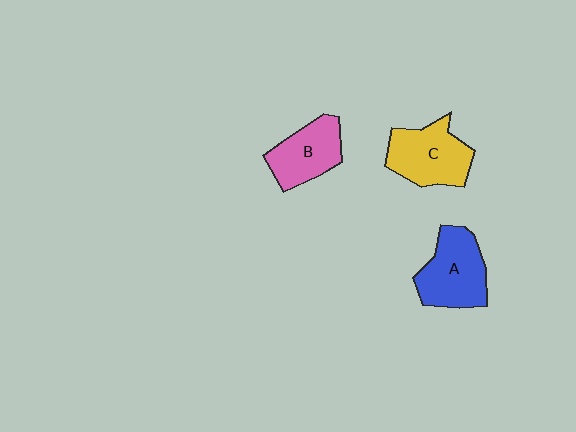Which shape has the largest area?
Shape A (blue).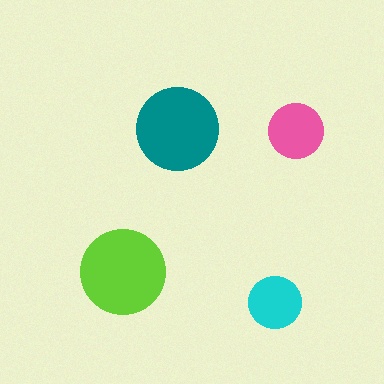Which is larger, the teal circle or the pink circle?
The teal one.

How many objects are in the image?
There are 4 objects in the image.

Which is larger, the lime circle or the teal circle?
The lime one.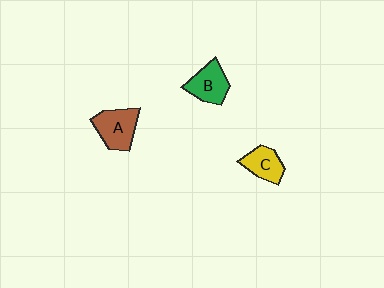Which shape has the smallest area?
Shape C (yellow).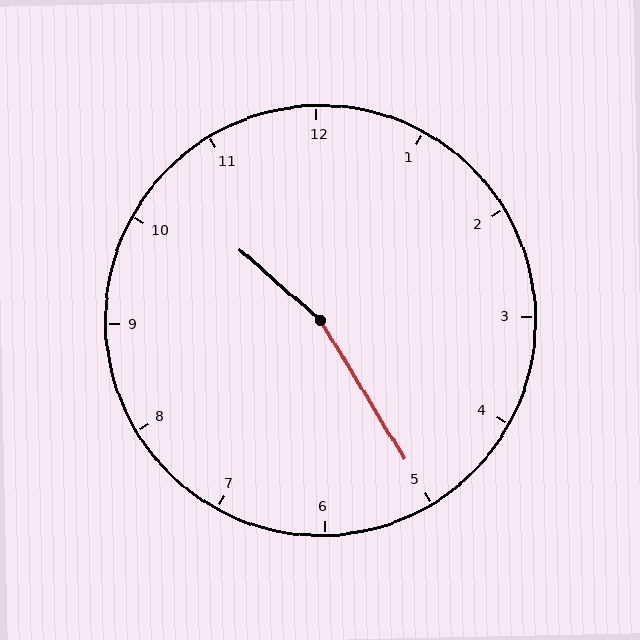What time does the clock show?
10:25.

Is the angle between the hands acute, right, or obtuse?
It is obtuse.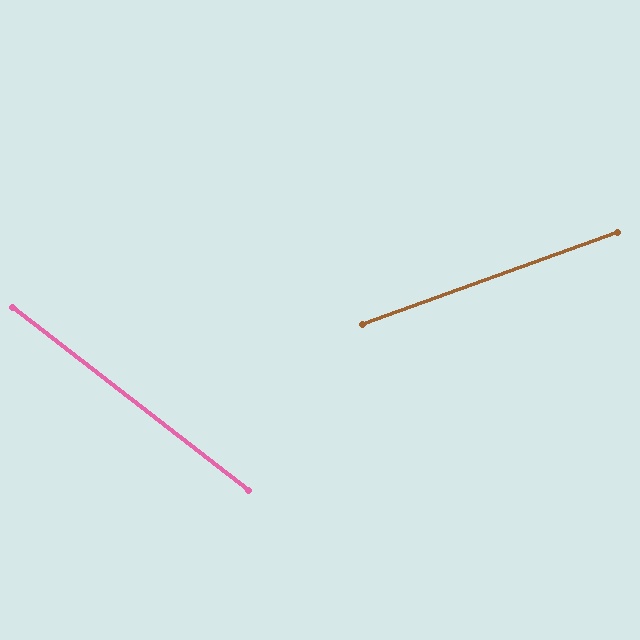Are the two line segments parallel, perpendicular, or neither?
Neither parallel nor perpendicular — they differ by about 58°.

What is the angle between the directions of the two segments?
Approximately 58 degrees.